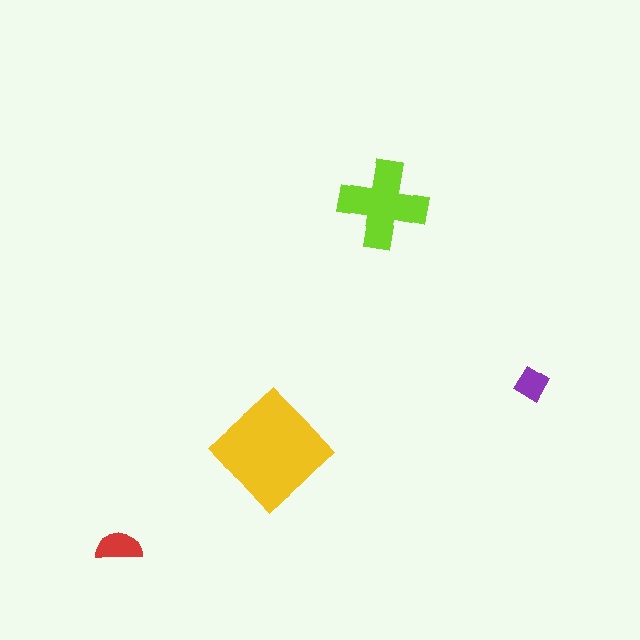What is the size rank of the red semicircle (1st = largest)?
3rd.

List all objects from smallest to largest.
The purple diamond, the red semicircle, the lime cross, the yellow diamond.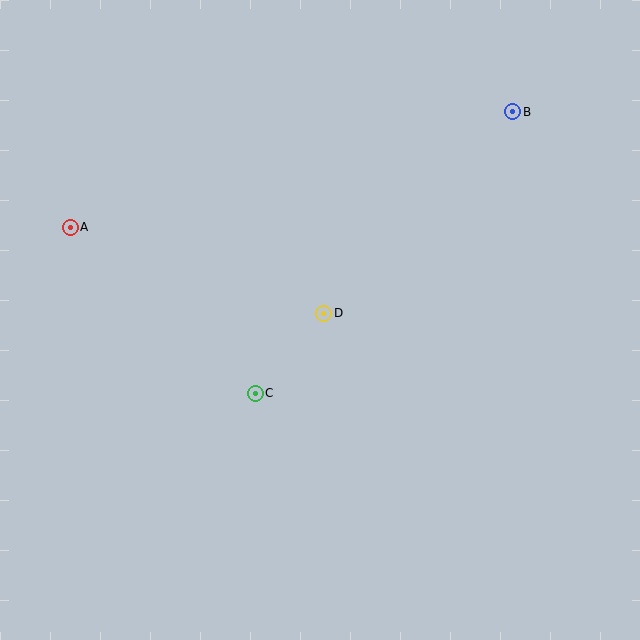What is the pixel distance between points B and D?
The distance between B and D is 276 pixels.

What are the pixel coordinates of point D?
Point D is at (324, 313).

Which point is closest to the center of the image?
Point D at (324, 313) is closest to the center.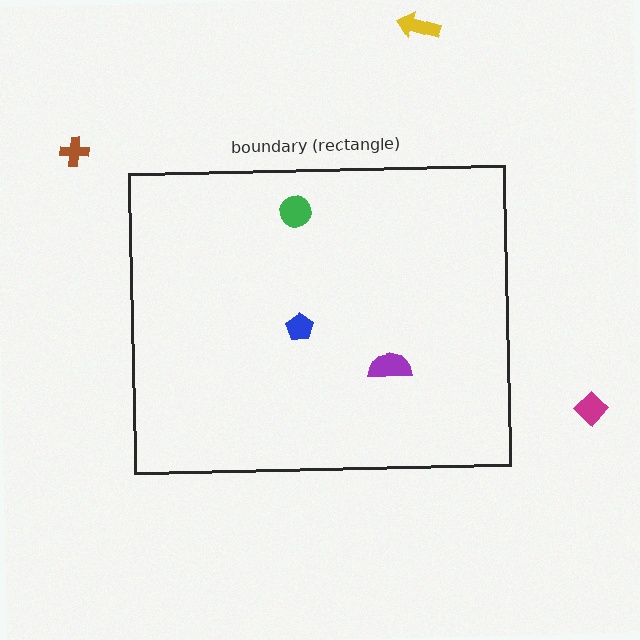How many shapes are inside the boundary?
3 inside, 3 outside.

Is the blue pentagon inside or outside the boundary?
Inside.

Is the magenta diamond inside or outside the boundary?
Outside.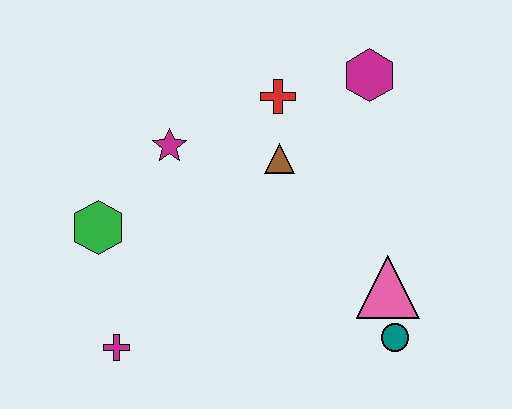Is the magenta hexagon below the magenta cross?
No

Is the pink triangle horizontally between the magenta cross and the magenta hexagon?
No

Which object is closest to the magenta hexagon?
The red cross is closest to the magenta hexagon.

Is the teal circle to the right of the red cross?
Yes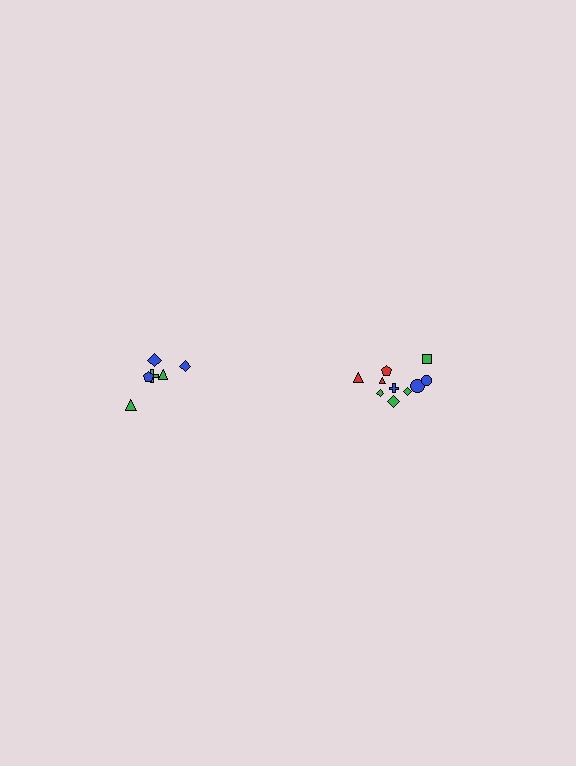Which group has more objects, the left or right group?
The right group.